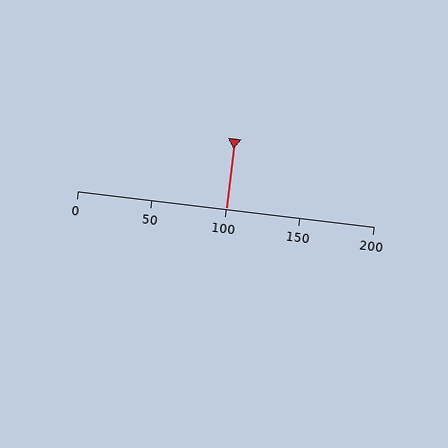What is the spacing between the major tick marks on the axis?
The major ticks are spaced 50 apart.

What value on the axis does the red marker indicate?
The marker indicates approximately 100.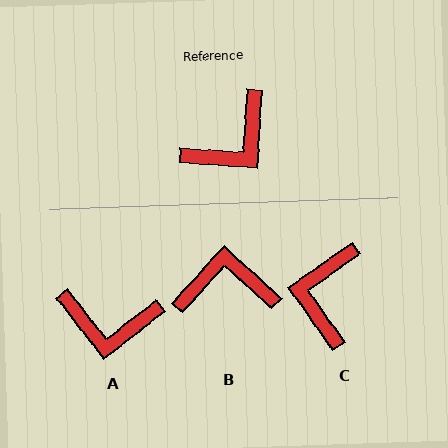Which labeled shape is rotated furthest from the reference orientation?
C, about 141 degrees away.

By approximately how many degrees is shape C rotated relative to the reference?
Approximately 141 degrees clockwise.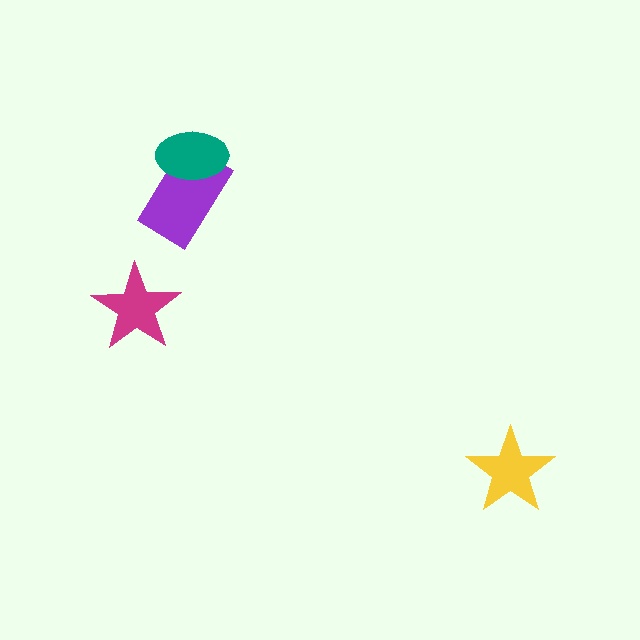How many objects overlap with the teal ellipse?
1 object overlaps with the teal ellipse.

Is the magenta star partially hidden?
No, no other shape covers it.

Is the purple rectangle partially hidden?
Yes, it is partially covered by another shape.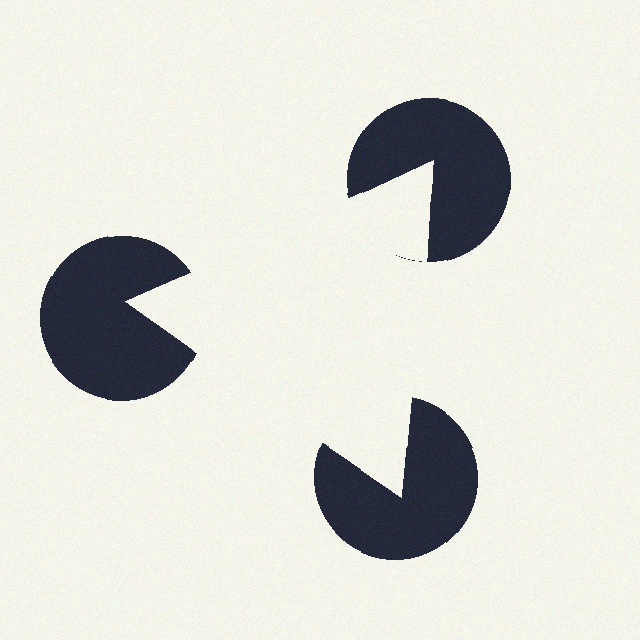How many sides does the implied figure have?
3 sides.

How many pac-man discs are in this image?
There are 3 — one at each vertex of the illusory triangle.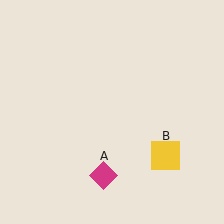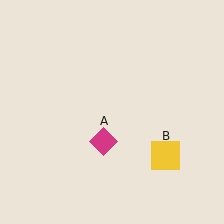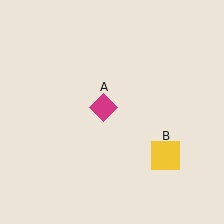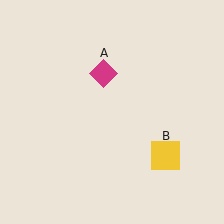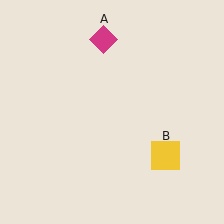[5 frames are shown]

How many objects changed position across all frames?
1 object changed position: magenta diamond (object A).